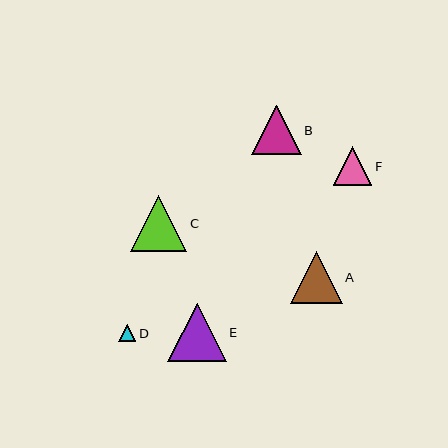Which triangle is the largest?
Triangle E is the largest with a size of approximately 59 pixels.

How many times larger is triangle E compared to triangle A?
Triangle E is approximately 1.1 times the size of triangle A.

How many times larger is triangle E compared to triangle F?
Triangle E is approximately 1.5 times the size of triangle F.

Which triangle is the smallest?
Triangle D is the smallest with a size of approximately 17 pixels.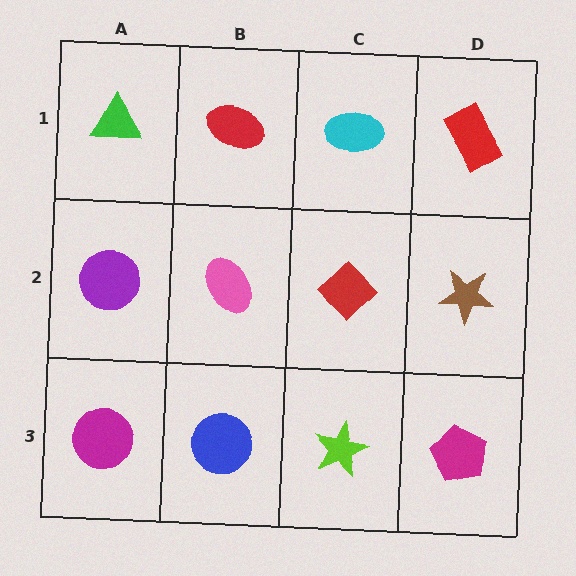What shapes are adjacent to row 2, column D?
A red rectangle (row 1, column D), a magenta pentagon (row 3, column D), a red diamond (row 2, column C).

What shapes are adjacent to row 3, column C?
A red diamond (row 2, column C), a blue circle (row 3, column B), a magenta pentagon (row 3, column D).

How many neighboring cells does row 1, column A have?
2.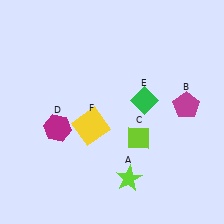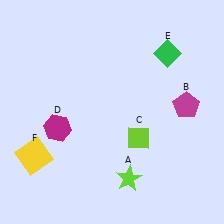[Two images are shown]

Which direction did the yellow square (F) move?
The yellow square (F) moved left.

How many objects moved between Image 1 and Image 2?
2 objects moved between the two images.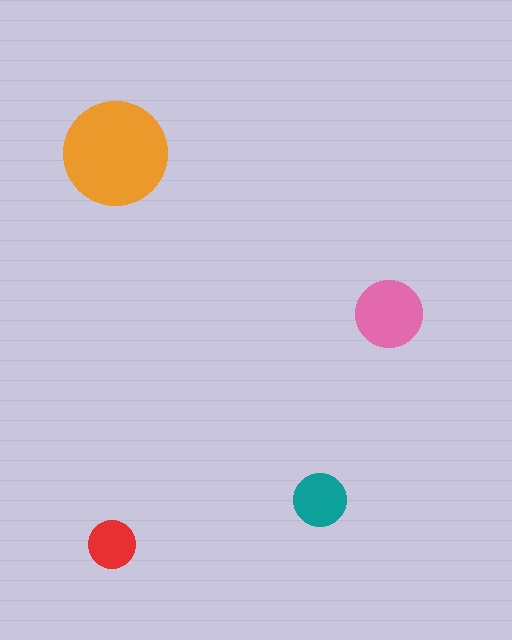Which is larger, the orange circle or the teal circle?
The orange one.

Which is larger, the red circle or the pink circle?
The pink one.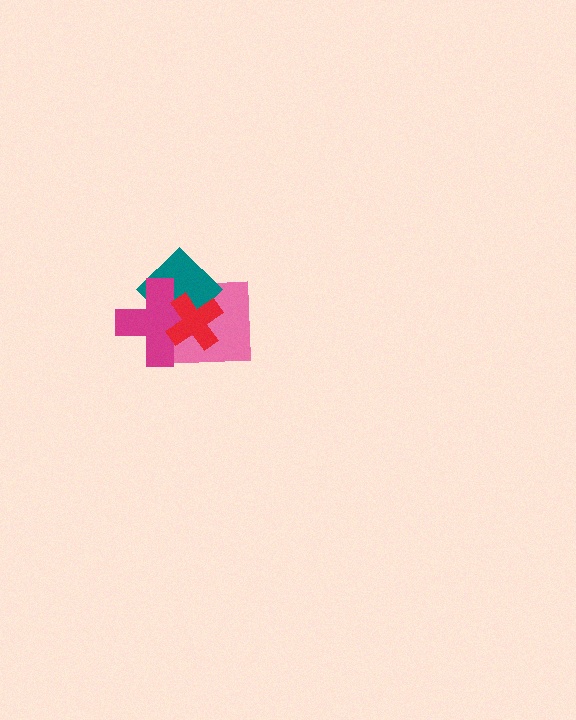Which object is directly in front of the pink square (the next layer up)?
The teal diamond is directly in front of the pink square.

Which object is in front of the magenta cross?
The red cross is in front of the magenta cross.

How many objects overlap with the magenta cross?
3 objects overlap with the magenta cross.